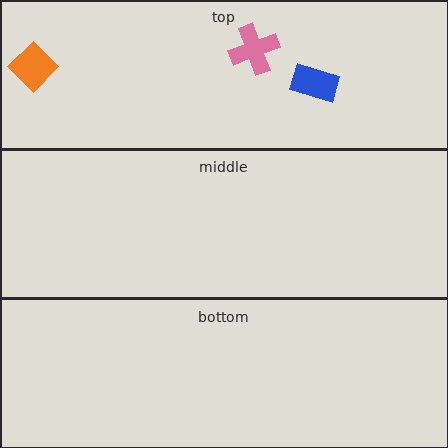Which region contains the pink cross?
The top region.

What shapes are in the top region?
The pink cross, the blue rectangle, the orange diamond.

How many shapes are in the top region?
3.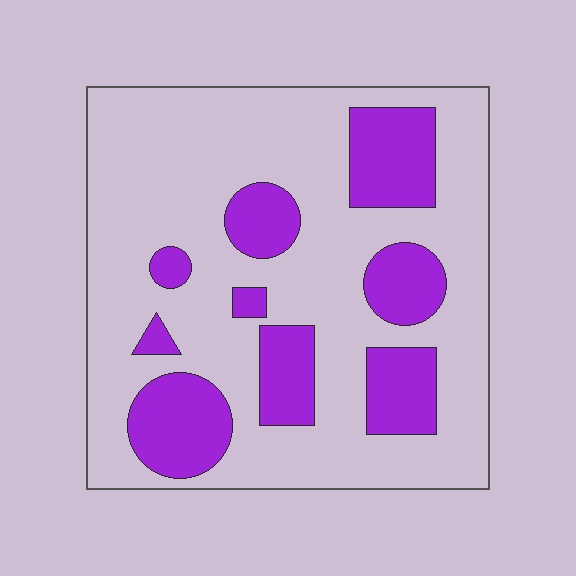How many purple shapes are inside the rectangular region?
9.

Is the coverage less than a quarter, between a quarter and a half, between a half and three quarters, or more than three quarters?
Between a quarter and a half.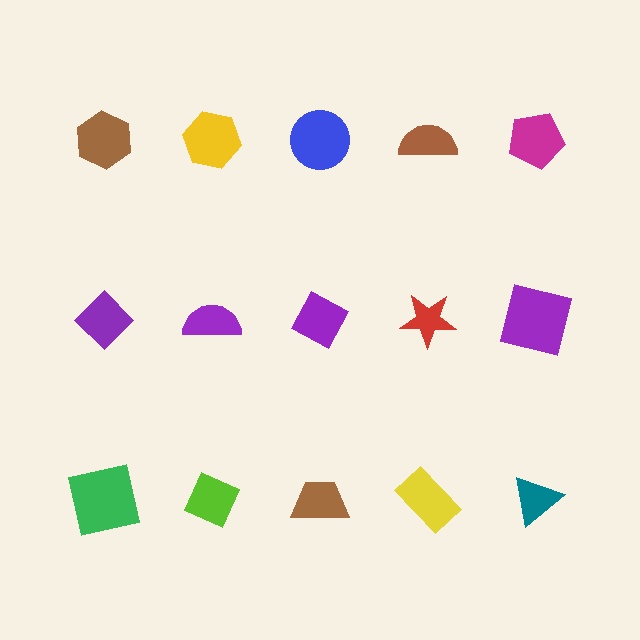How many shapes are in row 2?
5 shapes.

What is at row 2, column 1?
A purple diamond.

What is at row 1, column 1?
A brown hexagon.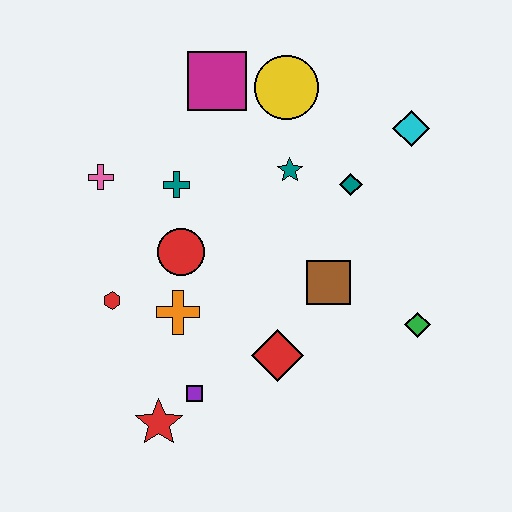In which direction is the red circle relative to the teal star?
The red circle is to the left of the teal star.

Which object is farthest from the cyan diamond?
The red star is farthest from the cyan diamond.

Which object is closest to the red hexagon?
The orange cross is closest to the red hexagon.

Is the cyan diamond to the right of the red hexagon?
Yes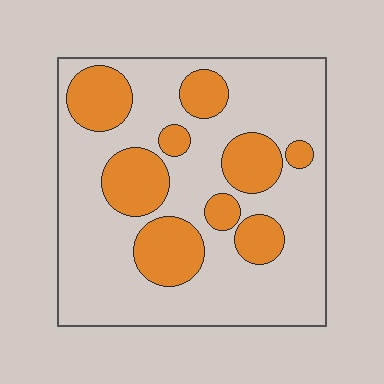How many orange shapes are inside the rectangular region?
9.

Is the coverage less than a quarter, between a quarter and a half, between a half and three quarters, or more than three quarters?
Between a quarter and a half.